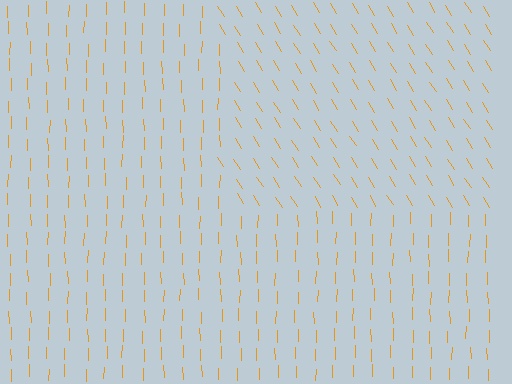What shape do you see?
I see a rectangle.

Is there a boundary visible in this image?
Yes, there is a texture boundary formed by a change in line orientation.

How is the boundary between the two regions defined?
The boundary is defined purely by a change in line orientation (approximately 32 degrees difference). All lines are the same color and thickness.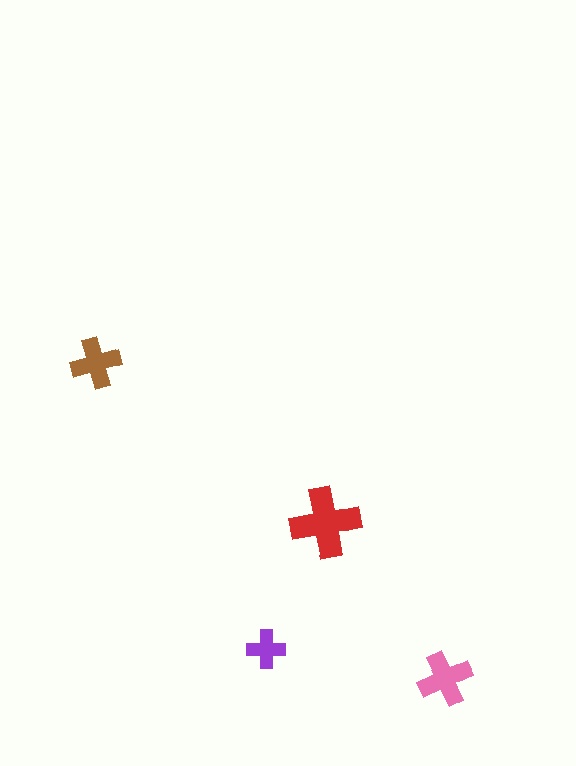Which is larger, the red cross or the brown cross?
The red one.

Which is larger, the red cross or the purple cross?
The red one.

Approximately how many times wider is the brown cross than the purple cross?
About 1.5 times wider.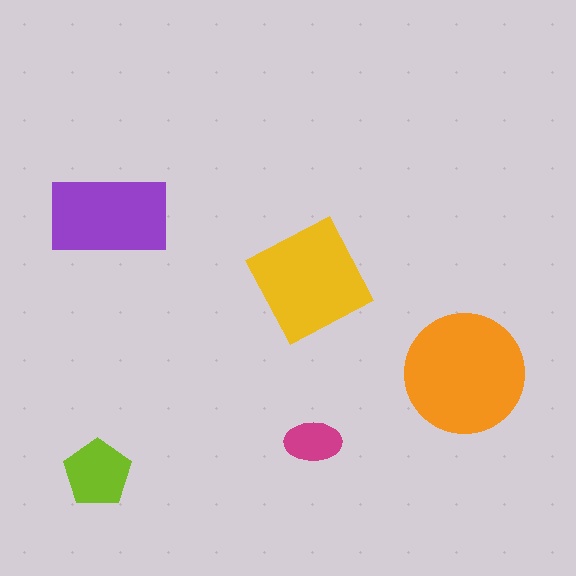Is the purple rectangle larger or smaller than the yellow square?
Smaller.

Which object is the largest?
The orange circle.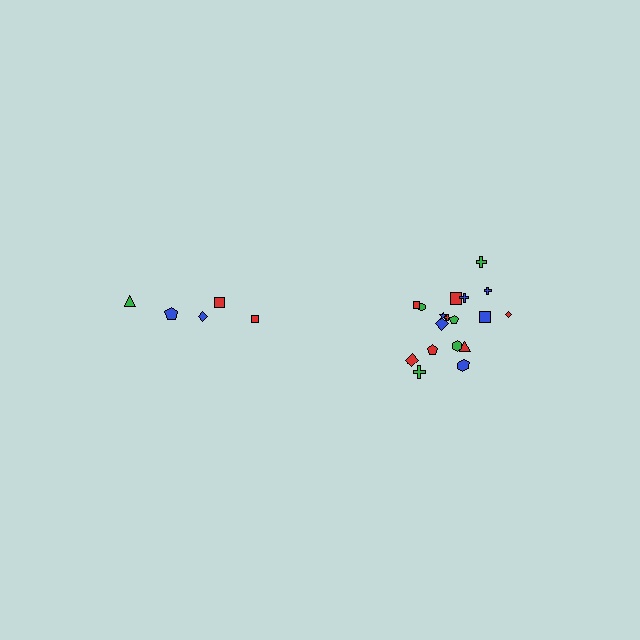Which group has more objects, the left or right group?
The right group.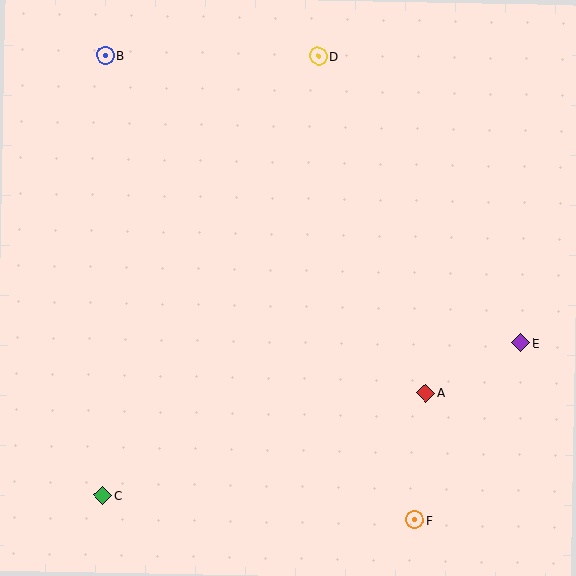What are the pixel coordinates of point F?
Point F is at (415, 520).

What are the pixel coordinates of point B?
Point B is at (106, 55).